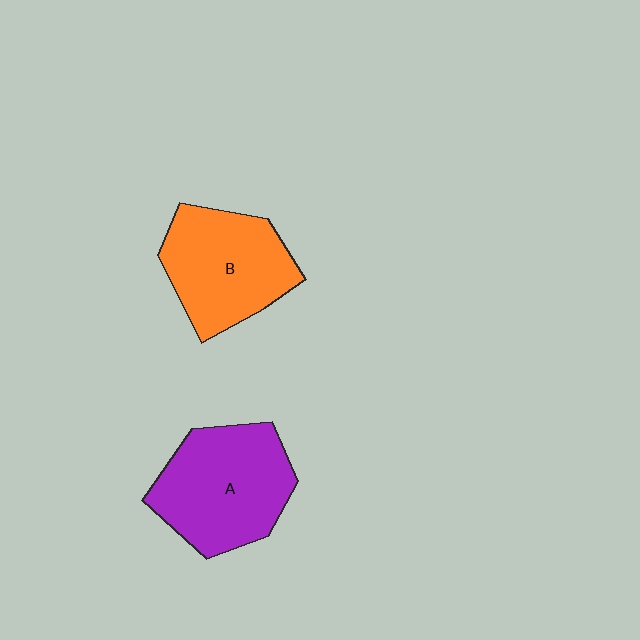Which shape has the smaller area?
Shape B (orange).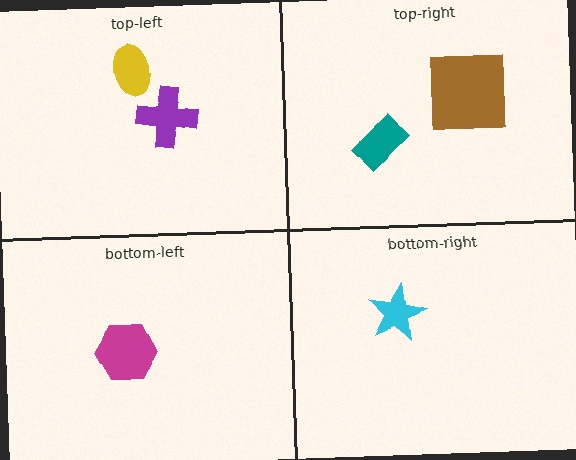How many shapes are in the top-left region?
2.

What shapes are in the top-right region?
The teal rectangle, the brown square.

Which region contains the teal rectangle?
The top-right region.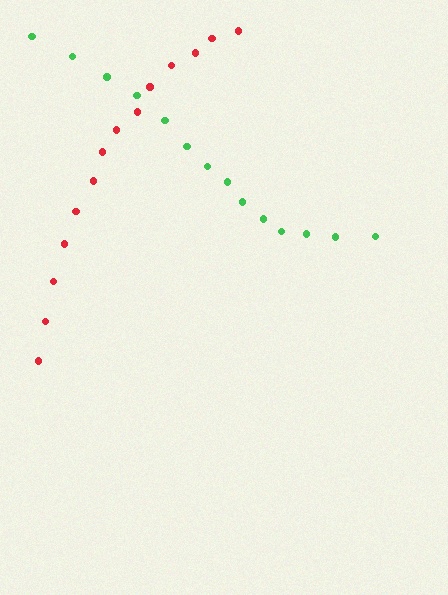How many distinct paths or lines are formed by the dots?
There are 2 distinct paths.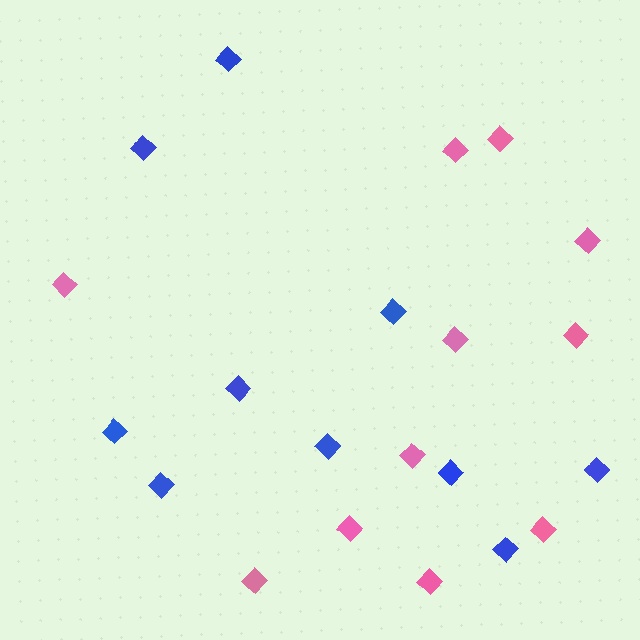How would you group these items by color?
There are 2 groups: one group of pink diamonds (11) and one group of blue diamonds (10).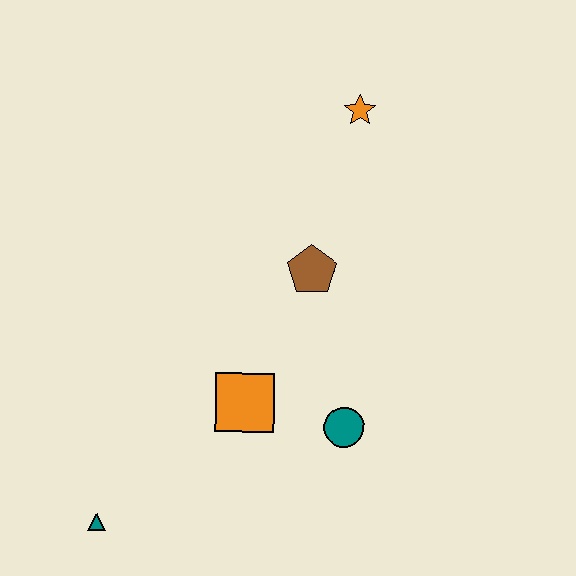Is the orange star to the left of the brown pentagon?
No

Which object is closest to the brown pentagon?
The orange square is closest to the brown pentagon.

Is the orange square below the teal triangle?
No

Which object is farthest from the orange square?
The orange star is farthest from the orange square.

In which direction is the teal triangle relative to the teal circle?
The teal triangle is to the left of the teal circle.